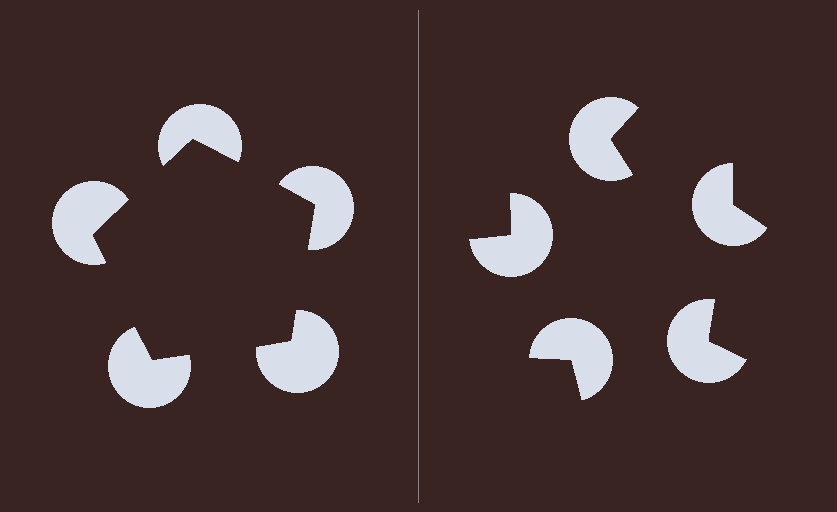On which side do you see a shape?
An illusory pentagon appears on the left side. On the right side the wedge cuts are rotated, so no coherent shape forms.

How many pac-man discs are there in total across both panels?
10 — 5 on each side.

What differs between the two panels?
The pac-man discs are positioned identically on both sides; only the wedge orientations differ. On the left they align to a pentagon; on the right they are misaligned.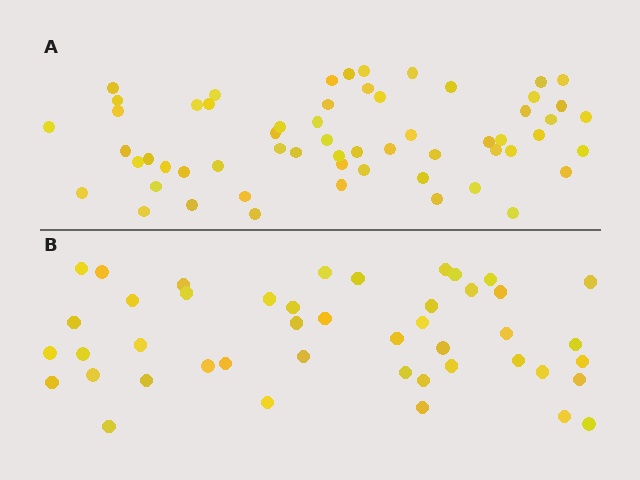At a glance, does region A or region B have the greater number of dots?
Region A (the top region) has more dots.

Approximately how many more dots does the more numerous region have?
Region A has approximately 15 more dots than region B.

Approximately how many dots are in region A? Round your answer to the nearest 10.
About 60 dots. (The exact count is 59, which rounds to 60.)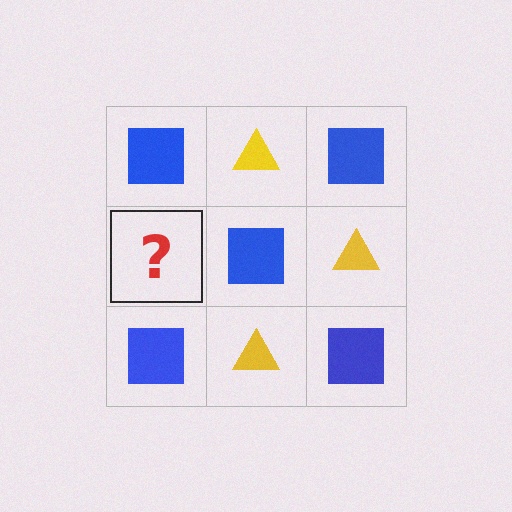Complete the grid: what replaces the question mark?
The question mark should be replaced with a yellow triangle.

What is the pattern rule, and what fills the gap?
The rule is that it alternates blue square and yellow triangle in a checkerboard pattern. The gap should be filled with a yellow triangle.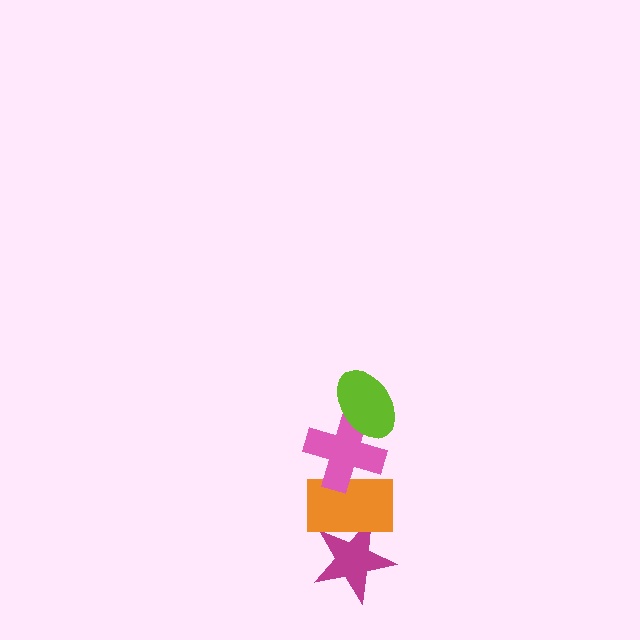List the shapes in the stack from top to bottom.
From top to bottom: the lime ellipse, the pink cross, the orange rectangle, the magenta star.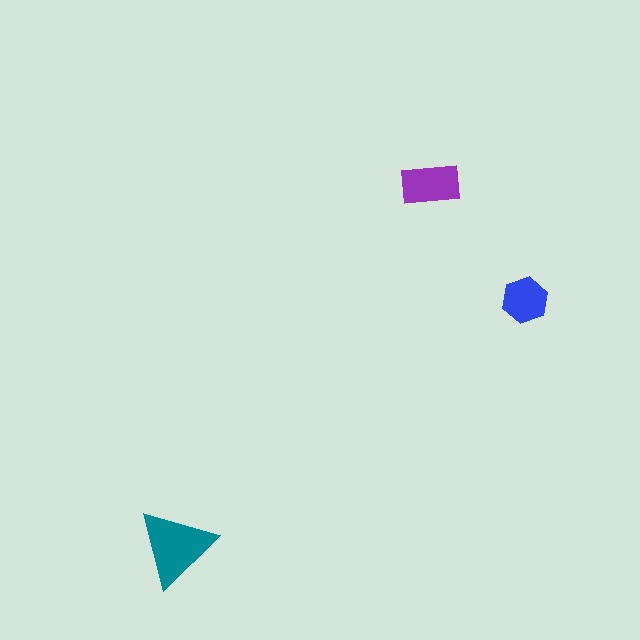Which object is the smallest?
The blue hexagon.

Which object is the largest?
The teal triangle.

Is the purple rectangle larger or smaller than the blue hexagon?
Larger.